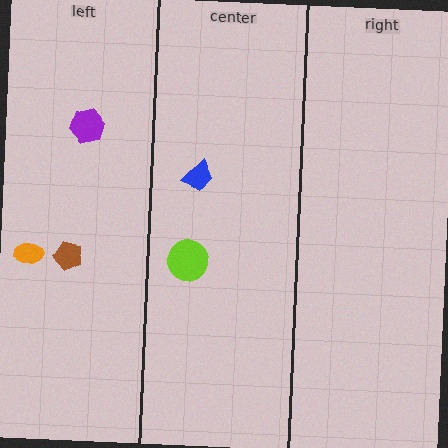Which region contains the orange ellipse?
The left region.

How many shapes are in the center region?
2.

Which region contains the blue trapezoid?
The center region.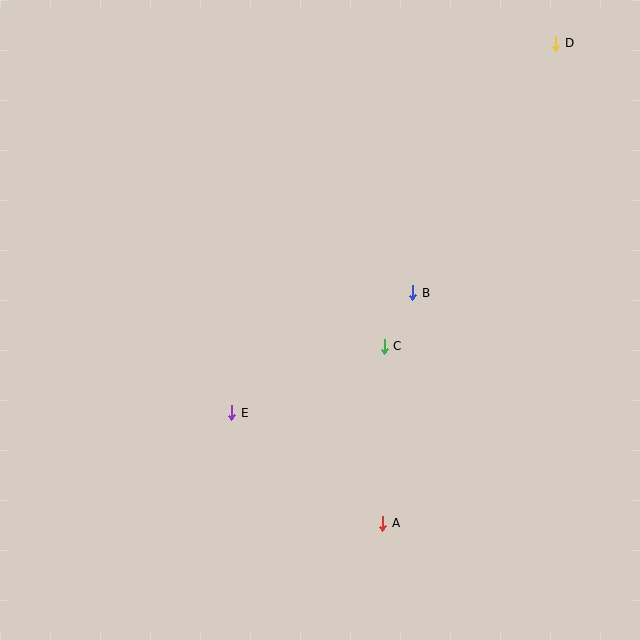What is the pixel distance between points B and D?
The distance between B and D is 288 pixels.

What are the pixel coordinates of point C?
Point C is at (384, 346).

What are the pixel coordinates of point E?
Point E is at (232, 413).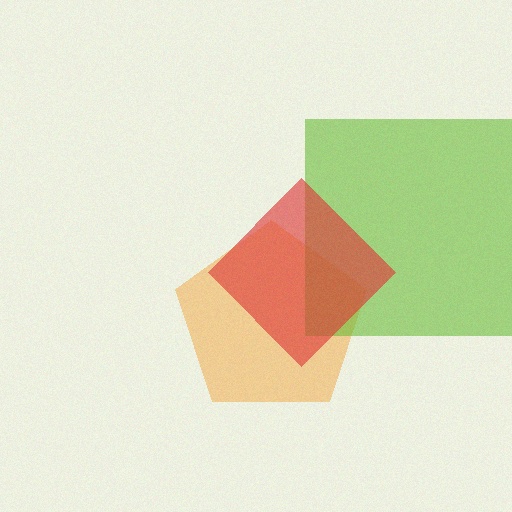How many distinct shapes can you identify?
There are 3 distinct shapes: an orange pentagon, a lime square, a red diamond.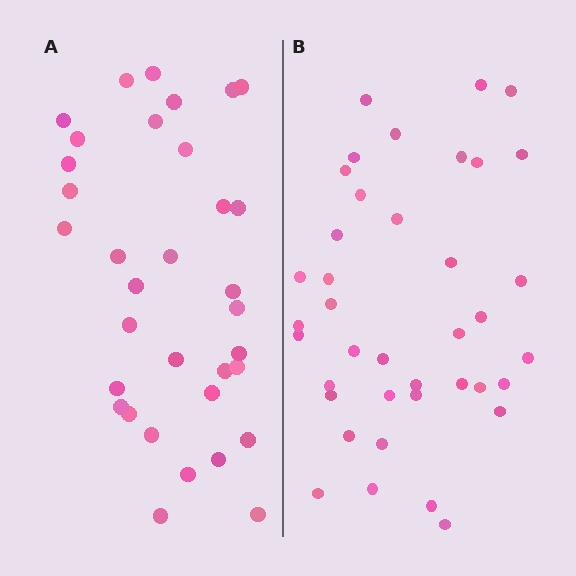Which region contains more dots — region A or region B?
Region B (the right region) has more dots.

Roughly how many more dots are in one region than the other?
Region B has about 5 more dots than region A.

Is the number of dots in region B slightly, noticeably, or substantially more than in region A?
Region B has only slightly more — the two regions are fairly close. The ratio is roughly 1.1 to 1.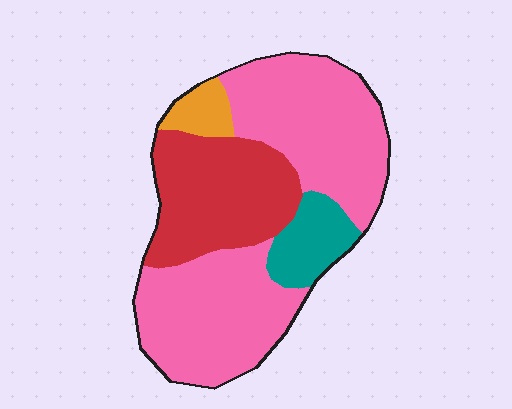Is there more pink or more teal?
Pink.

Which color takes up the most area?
Pink, at roughly 60%.